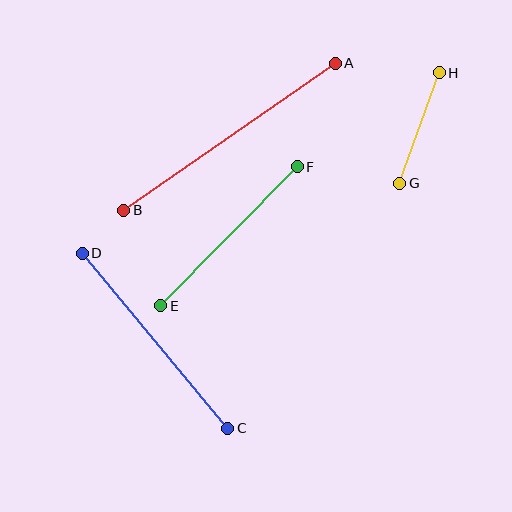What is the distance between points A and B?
The distance is approximately 258 pixels.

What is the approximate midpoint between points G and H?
The midpoint is at approximately (420, 128) pixels.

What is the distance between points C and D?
The distance is approximately 228 pixels.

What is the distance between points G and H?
The distance is approximately 117 pixels.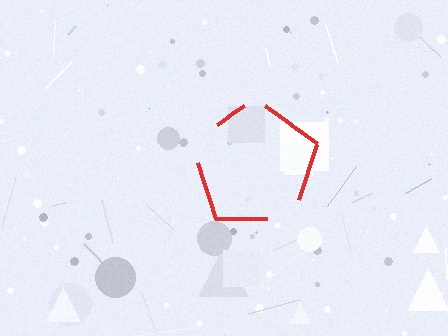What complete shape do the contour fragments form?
The contour fragments form a pentagon.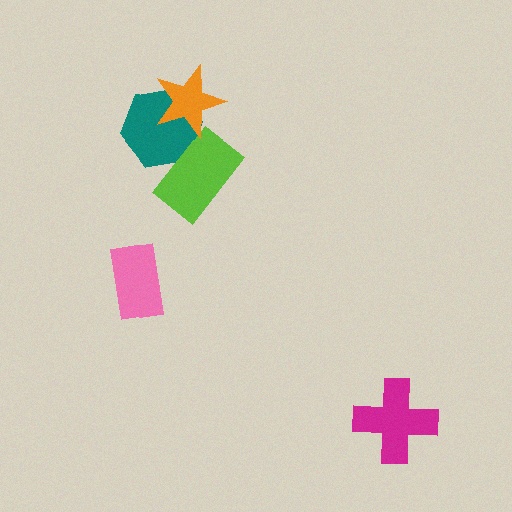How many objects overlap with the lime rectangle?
1 object overlaps with the lime rectangle.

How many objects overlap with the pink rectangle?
0 objects overlap with the pink rectangle.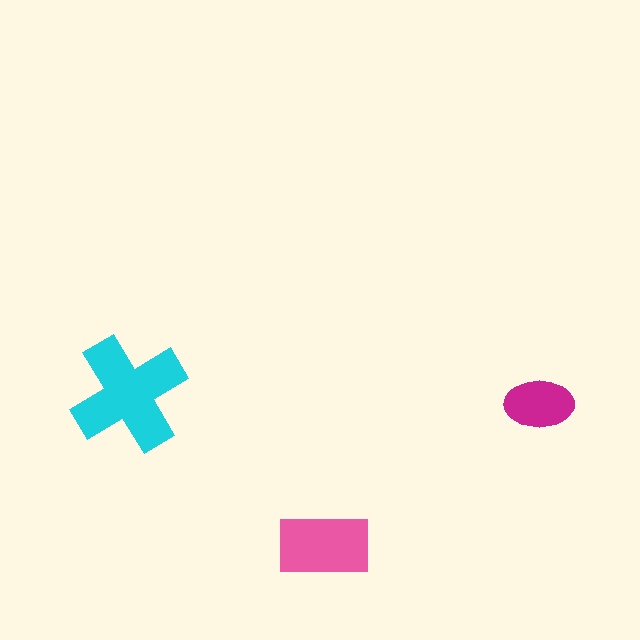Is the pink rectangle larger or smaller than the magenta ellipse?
Larger.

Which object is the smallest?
The magenta ellipse.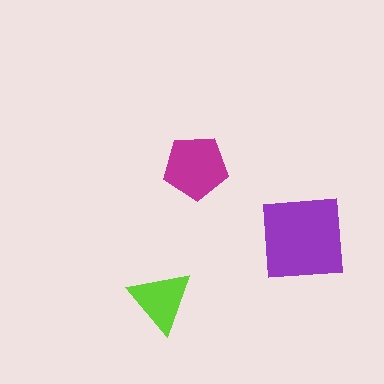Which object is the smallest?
The lime triangle.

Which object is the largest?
The purple square.